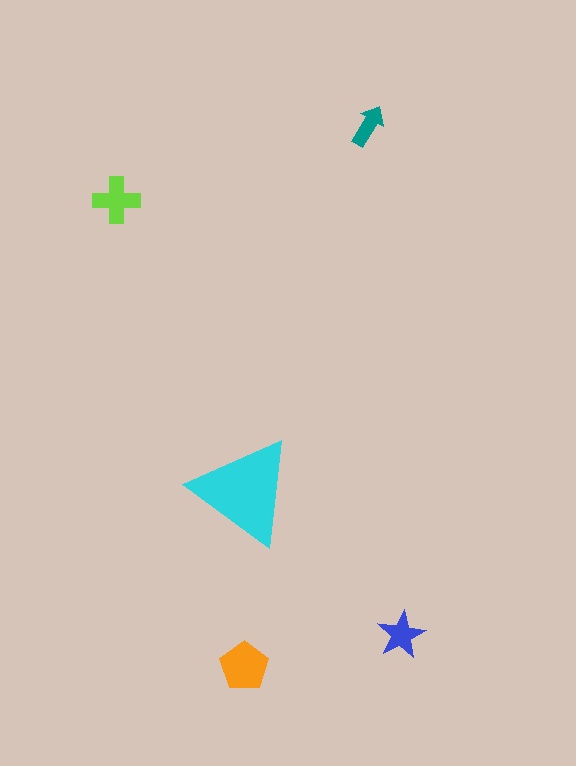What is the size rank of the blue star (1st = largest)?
4th.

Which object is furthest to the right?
The blue star is rightmost.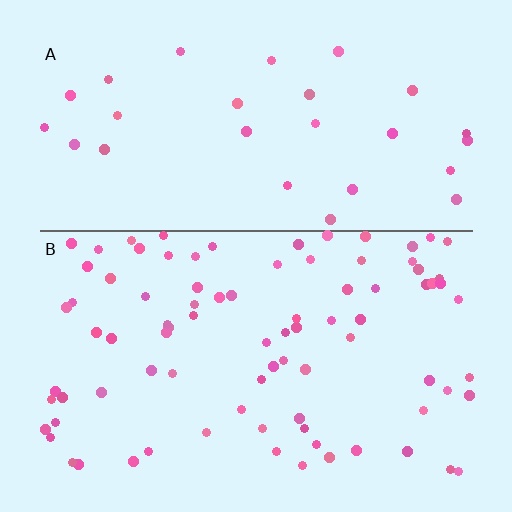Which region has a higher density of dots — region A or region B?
B (the bottom).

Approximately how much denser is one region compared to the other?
Approximately 2.9× — region B over region A.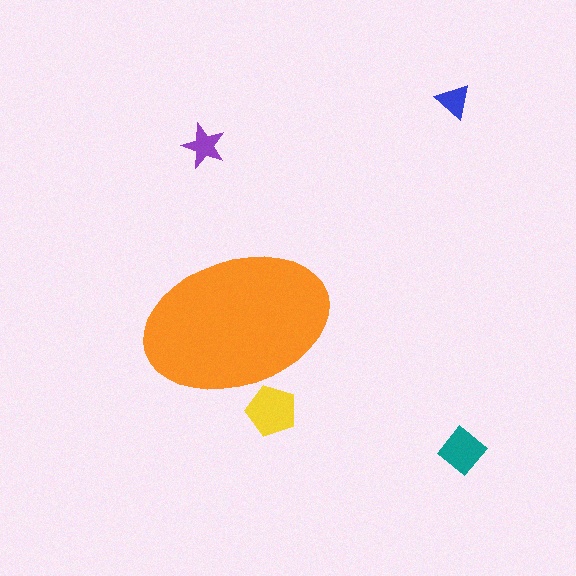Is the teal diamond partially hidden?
No, the teal diamond is fully visible.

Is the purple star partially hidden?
No, the purple star is fully visible.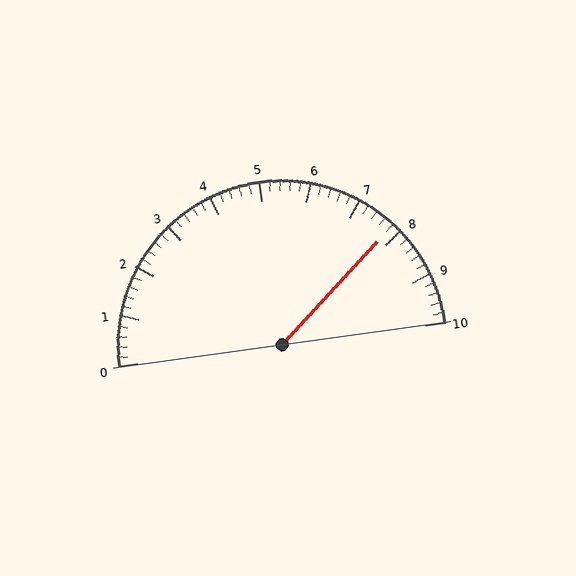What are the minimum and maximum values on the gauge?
The gauge ranges from 0 to 10.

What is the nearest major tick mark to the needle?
The nearest major tick mark is 8.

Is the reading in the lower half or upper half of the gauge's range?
The reading is in the upper half of the range (0 to 10).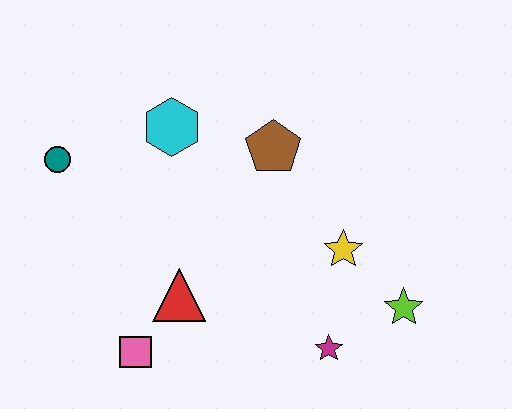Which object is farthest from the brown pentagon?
The pink square is farthest from the brown pentagon.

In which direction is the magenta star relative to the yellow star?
The magenta star is below the yellow star.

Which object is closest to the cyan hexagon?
The brown pentagon is closest to the cyan hexagon.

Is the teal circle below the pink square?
No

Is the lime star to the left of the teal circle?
No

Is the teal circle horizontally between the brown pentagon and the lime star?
No